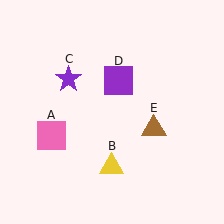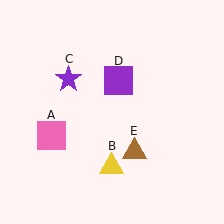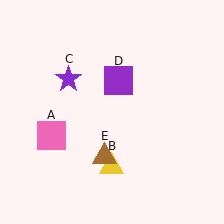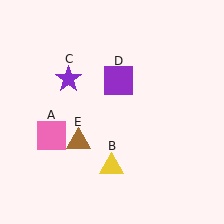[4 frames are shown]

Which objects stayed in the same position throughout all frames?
Pink square (object A) and yellow triangle (object B) and purple star (object C) and purple square (object D) remained stationary.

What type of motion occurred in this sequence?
The brown triangle (object E) rotated clockwise around the center of the scene.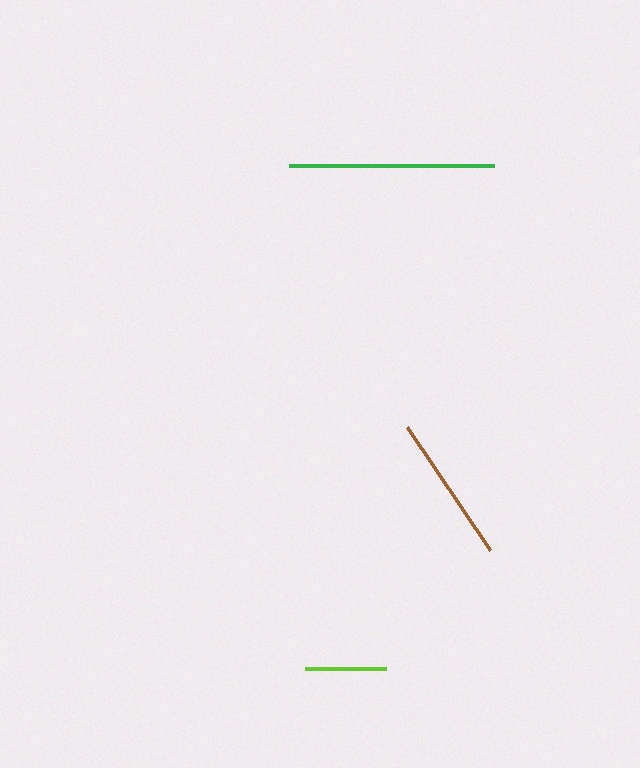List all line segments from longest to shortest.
From longest to shortest: green, brown, lime.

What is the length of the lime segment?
The lime segment is approximately 81 pixels long.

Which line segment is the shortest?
The lime line is the shortest at approximately 81 pixels.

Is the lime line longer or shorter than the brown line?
The brown line is longer than the lime line.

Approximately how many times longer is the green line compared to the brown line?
The green line is approximately 1.4 times the length of the brown line.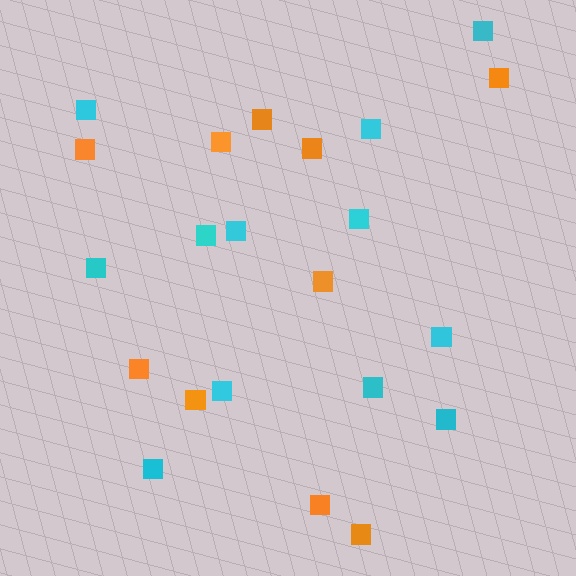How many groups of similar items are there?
There are 2 groups: one group of orange squares (10) and one group of cyan squares (12).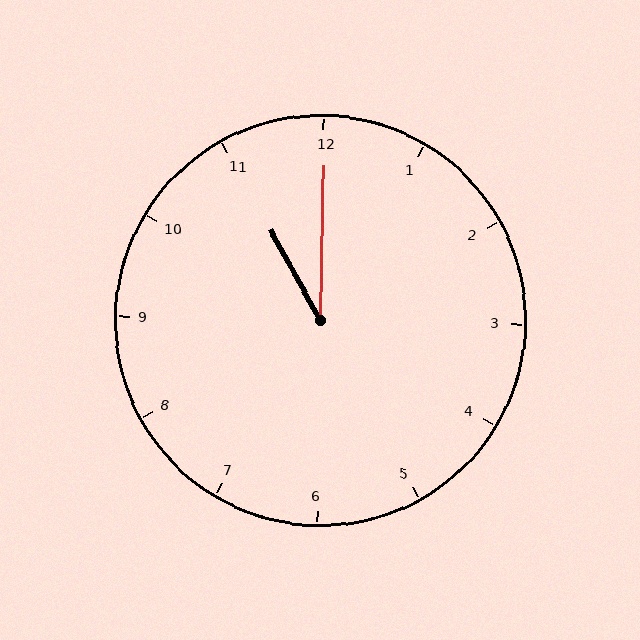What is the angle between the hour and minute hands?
Approximately 30 degrees.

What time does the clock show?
11:00.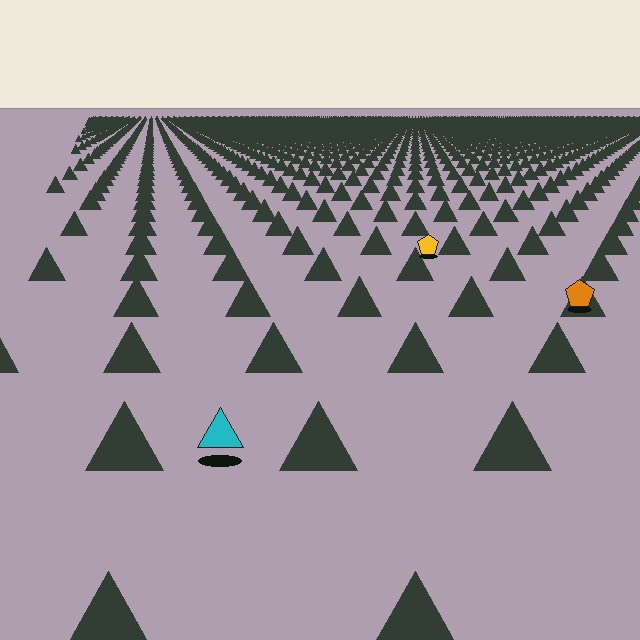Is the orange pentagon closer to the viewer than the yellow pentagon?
Yes. The orange pentagon is closer — you can tell from the texture gradient: the ground texture is coarser near it.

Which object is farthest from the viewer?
The yellow pentagon is farthest from the viewer. It appears smaller and the ground texture around it is denser.